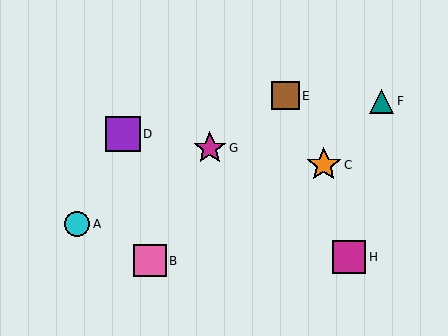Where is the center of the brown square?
The center of the brown square is at (285, 96).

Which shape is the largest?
The purple square (labeled D) is the largest.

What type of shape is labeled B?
Shape B is a pink square.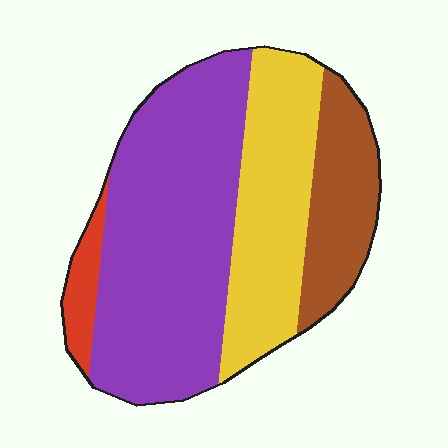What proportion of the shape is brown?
Brown takes up less than a quarter of the shape.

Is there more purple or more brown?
Purple.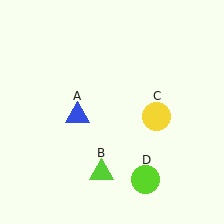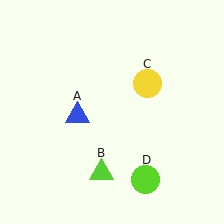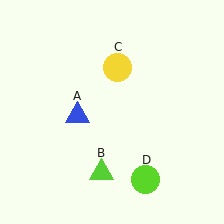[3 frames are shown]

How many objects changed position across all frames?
1 object changed position: yellow circle (object C).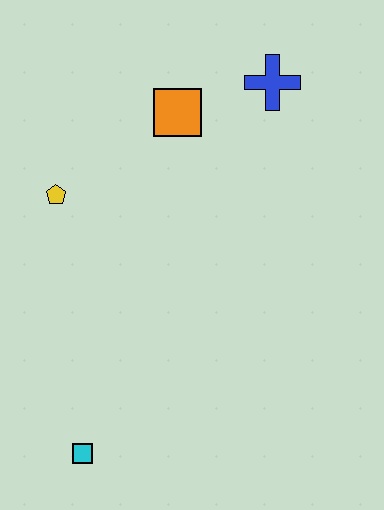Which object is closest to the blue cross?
The orange square is closest to the blue cross.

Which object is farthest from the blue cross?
The cyan square is farthest from the blue cross.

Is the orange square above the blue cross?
No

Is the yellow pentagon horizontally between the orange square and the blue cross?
No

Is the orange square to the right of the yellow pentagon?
Yes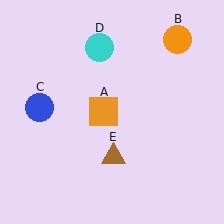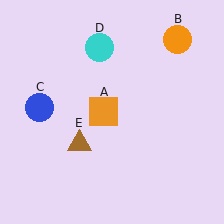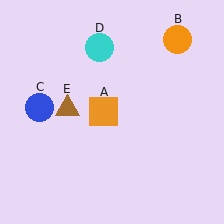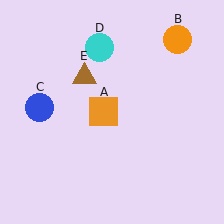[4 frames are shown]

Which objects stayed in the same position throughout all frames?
Orange square (object A) and orange circle (object B) and blue circle (object C) and cyan circle (object D) remained stationary.